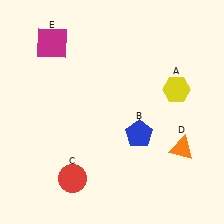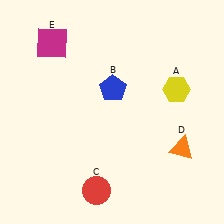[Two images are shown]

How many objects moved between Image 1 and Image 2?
2 objects moved between the two images.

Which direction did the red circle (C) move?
The red circle (C) moved right.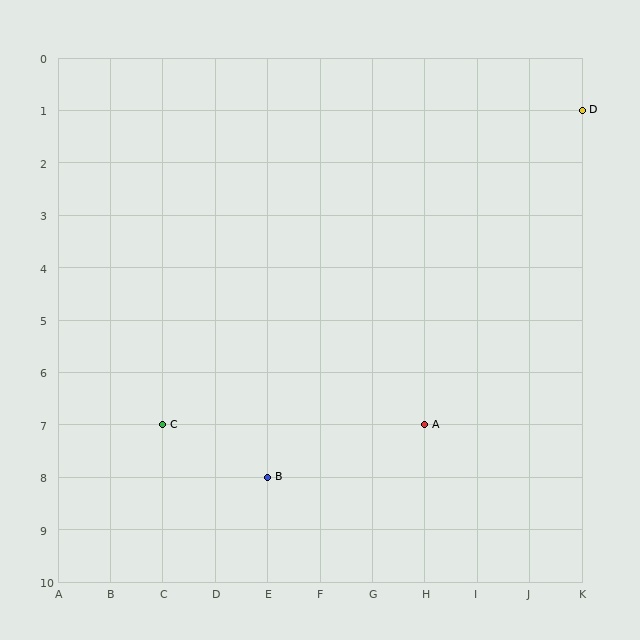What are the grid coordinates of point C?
Point C is at grid coordinates (C, 7).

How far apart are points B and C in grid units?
Points B and C are 2 columns and 1 row apart (about 2.2 grid units diagonally).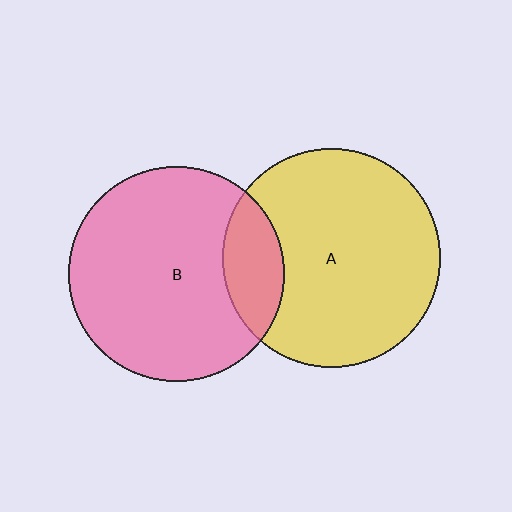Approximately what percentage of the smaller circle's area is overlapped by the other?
Approximately 20%.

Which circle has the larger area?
Circle A (yellow).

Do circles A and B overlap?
Yes.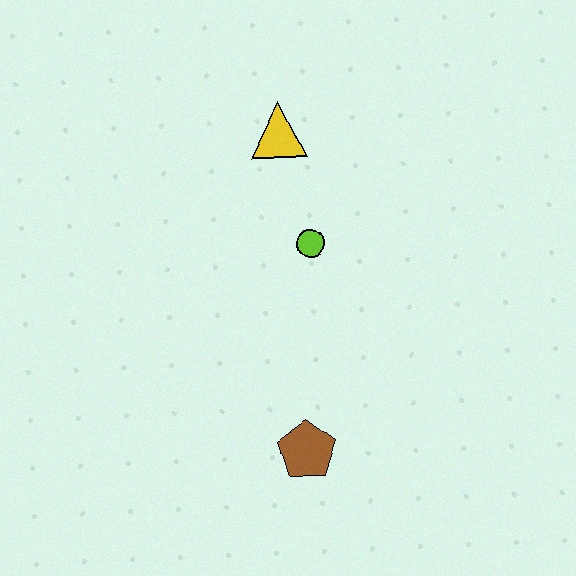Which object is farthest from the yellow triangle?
The brown pentagon is farthest from the yellow triangle.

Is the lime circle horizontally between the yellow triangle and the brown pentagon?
No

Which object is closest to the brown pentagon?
The lime circle is closest to the brown pentagon.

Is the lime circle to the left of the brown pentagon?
No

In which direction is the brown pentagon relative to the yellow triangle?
The brown pentagon is below the yellow triangle.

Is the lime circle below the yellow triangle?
Yes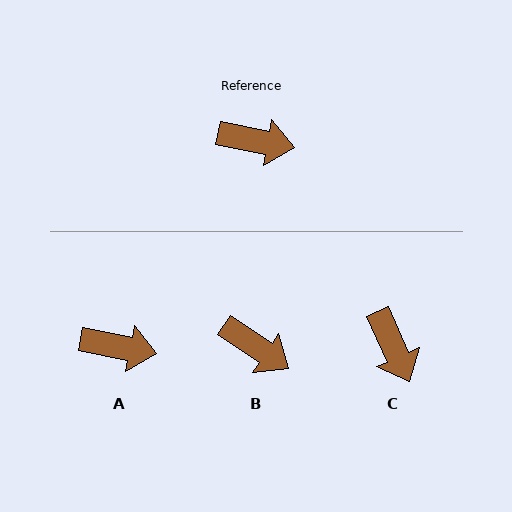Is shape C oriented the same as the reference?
No, it is off by about 55 degrees.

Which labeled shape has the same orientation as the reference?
A.